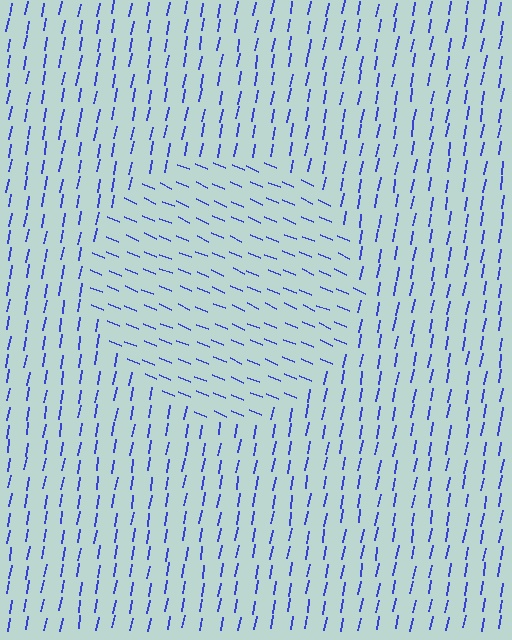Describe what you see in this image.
The image is filled with small blue line segments. A circle region in the image has lines oriented differently from the surrounding lines, creating a visible texture boundary.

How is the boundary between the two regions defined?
The boundary is defined purely by a change in line orientation (approximately 77 degrees difference). All lines are the same color and thickness.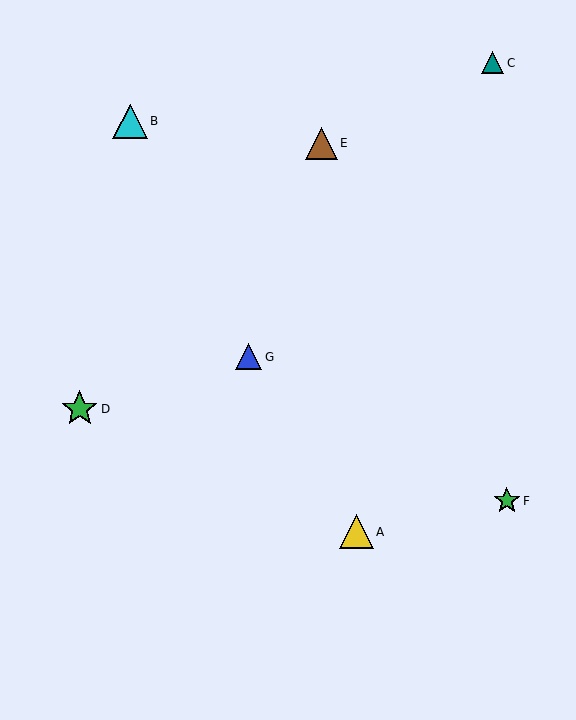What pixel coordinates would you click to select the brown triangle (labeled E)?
Click at (321, 143) to select the brown triangle E.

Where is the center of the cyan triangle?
The center of the cyan triangle is at (130, 121).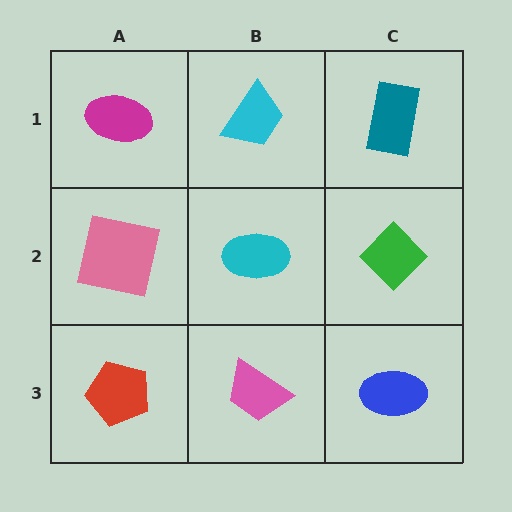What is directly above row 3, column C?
A green diamond.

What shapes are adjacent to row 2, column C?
A teal rectangle (row 1, column C), a blue ellipse (row 3, column C), a cyan ellipse (row 2, column B).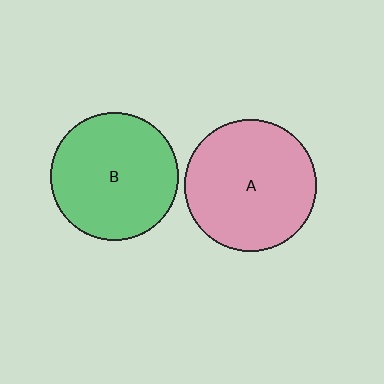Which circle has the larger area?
Circle A (pink).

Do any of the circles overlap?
No, none of the circles overlap.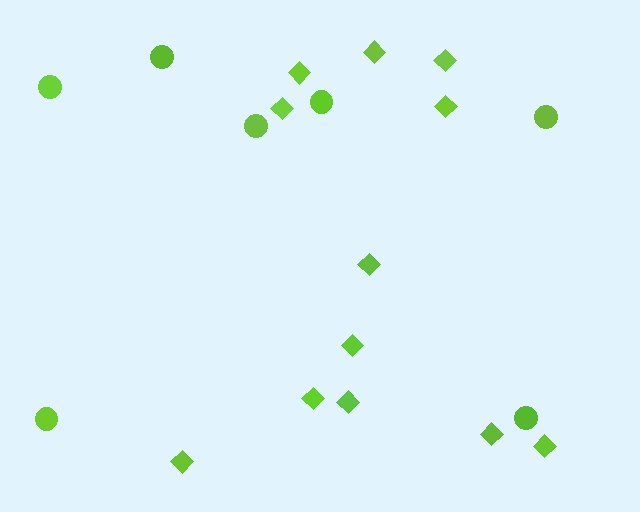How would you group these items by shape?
There are 2 groups: one group of circles (7) and one group of diamonds (12).